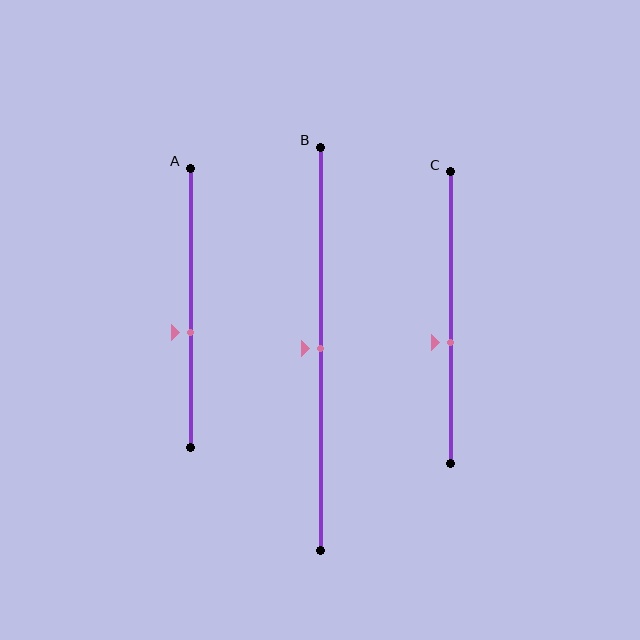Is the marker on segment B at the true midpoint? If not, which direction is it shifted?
Yes, the marker on segment B is at the true midpoint.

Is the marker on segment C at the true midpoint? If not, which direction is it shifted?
No, the marker on segment C is shifted downward by about 8% of the segment length.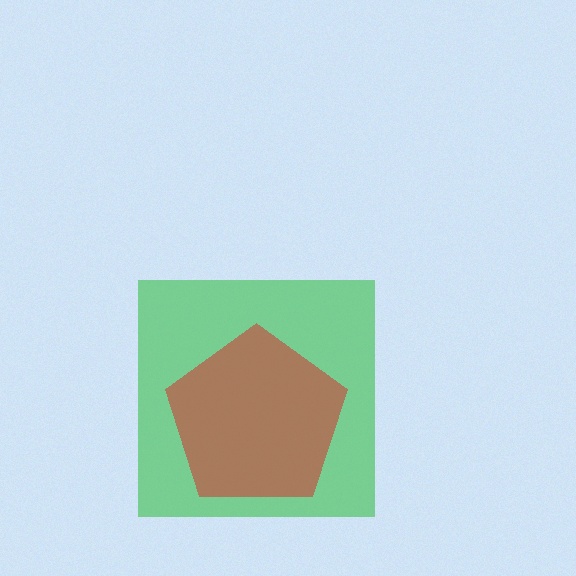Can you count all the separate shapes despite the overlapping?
Yes, there are 2 separate shapes.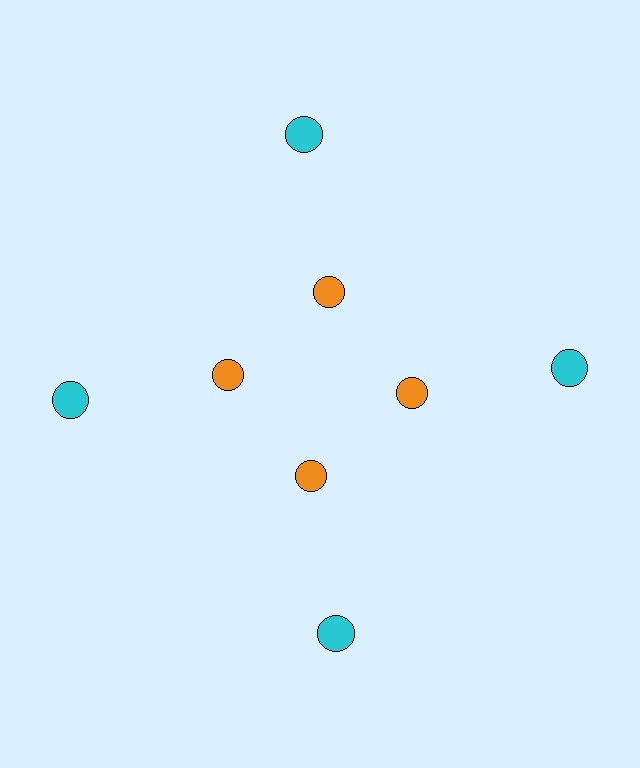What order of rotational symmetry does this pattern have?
This pattern has 4-fold rotational symmetry.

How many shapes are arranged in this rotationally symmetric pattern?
There are 8 shapes, arranged in 4 groups of 2.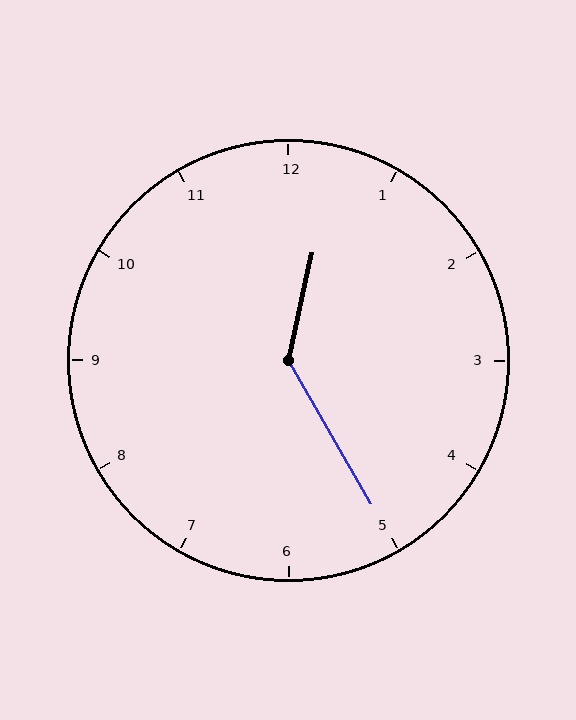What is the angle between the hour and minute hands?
Approximately 138 degrees.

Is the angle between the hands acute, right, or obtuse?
It is obtuse.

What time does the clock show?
12:25.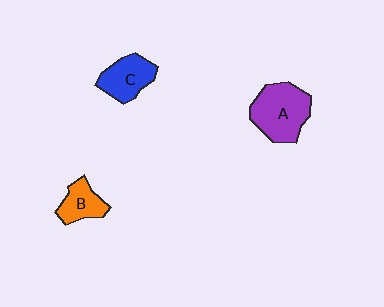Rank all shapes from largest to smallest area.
From largest to smallest: A (purple), C (blue), B (orange).